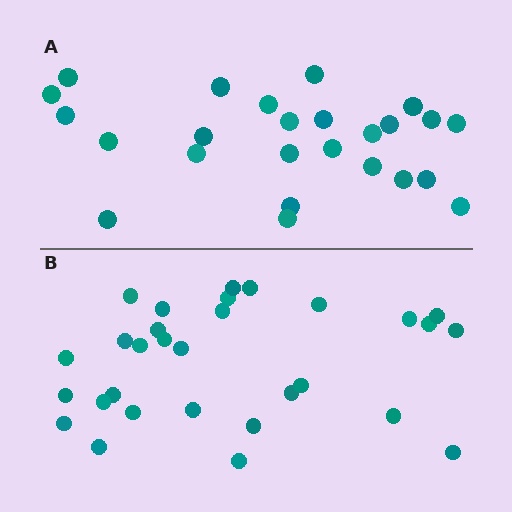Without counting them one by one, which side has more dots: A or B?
Region B (the bottom region) has more dots.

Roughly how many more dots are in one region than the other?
Region B has about 5 more dots than region A.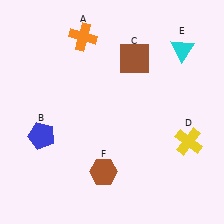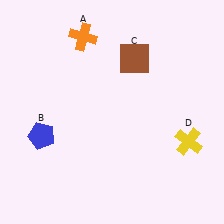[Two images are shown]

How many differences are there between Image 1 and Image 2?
There are 2 differences between the two images.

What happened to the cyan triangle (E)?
The cyan triangle (E) was removed in Image 2. It was in the top-right area of Image 1.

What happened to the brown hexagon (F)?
The brown hexagon (F) was removed in Image 2. It was in the bottom-left area of Image 1.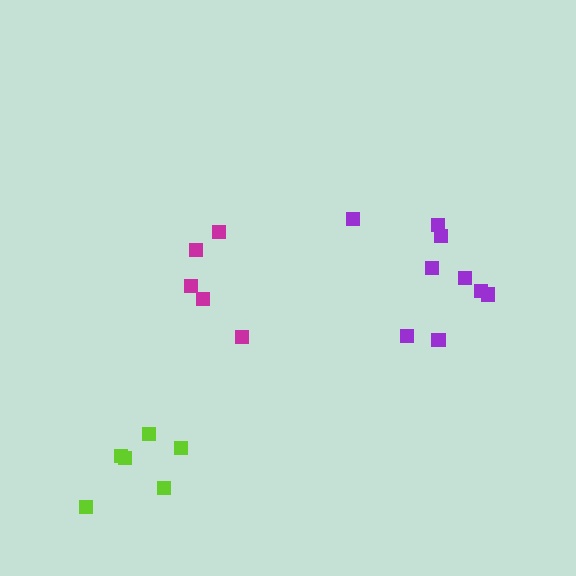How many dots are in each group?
Group 1: 9 dots, Group 2: 5 dots, Group 3: 6 dots (20 total).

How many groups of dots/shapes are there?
There are 3 groups.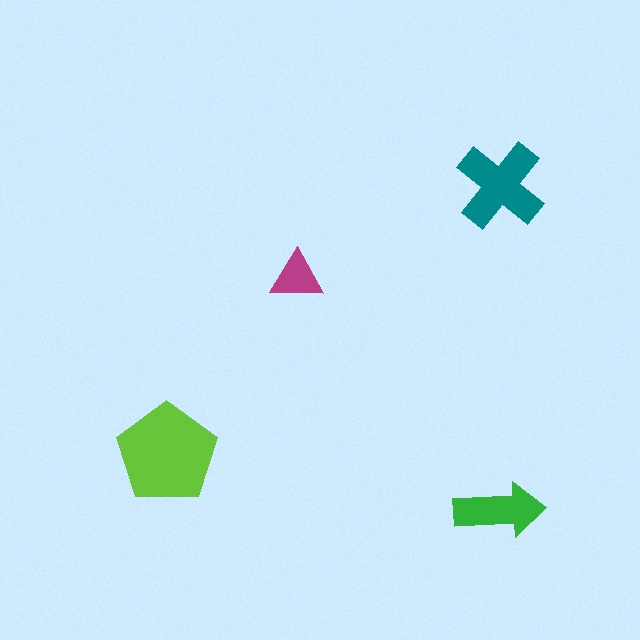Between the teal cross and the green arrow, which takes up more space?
The teal cross.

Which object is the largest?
The lime pentagon.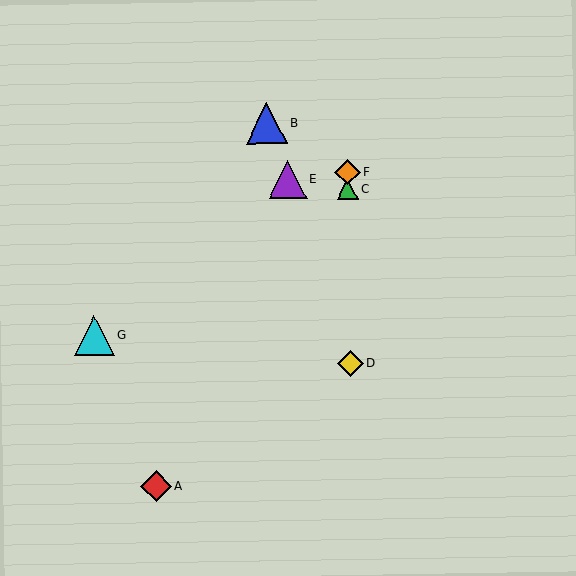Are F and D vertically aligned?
Yes, both are at x≈347.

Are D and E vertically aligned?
No, D is at x≈350 and E is at x≈288.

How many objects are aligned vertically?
3 objects (C, D, F) are aligned vertically.